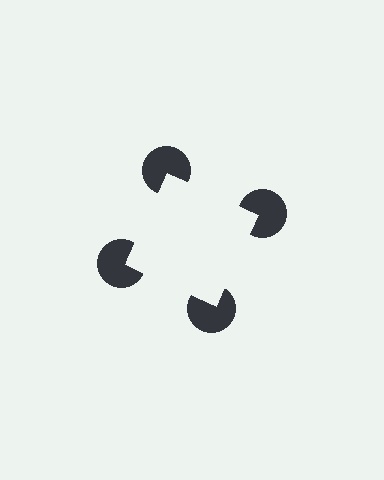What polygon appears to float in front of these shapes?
An illusory square — its edges are inferred from the aligned wedge cuts in the pac-man discs, not physically drawn.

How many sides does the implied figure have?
4 sides.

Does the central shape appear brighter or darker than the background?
It typically appears slightly brighter than the background, even though no actual brightness change is drawn.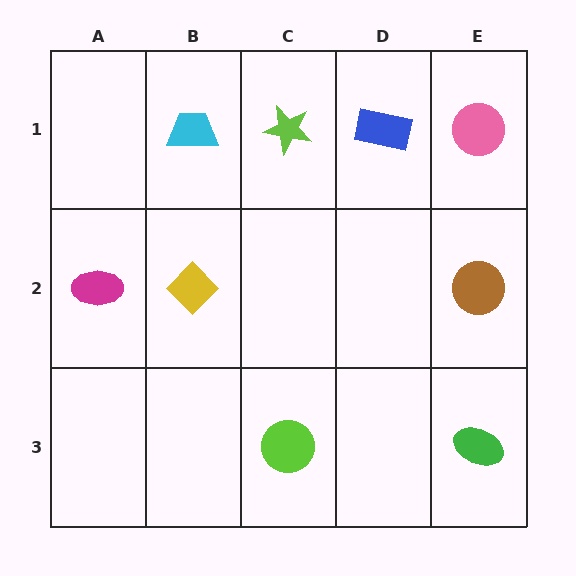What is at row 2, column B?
A yellow diamond.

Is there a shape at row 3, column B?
No, that cell is empty.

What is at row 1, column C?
A lime star.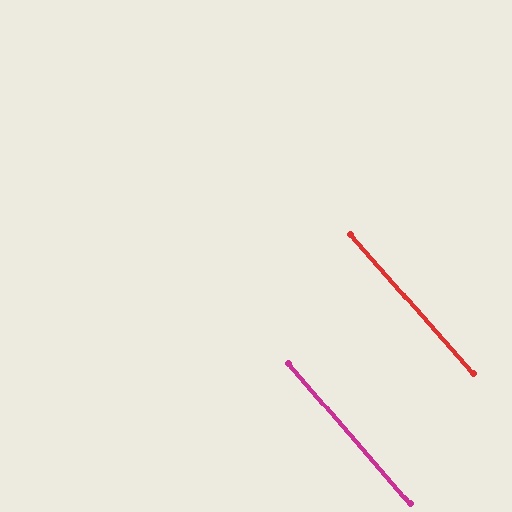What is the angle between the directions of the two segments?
Approximately 1 degree.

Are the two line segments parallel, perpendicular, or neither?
Parallel — their directions differ by only 0.8°.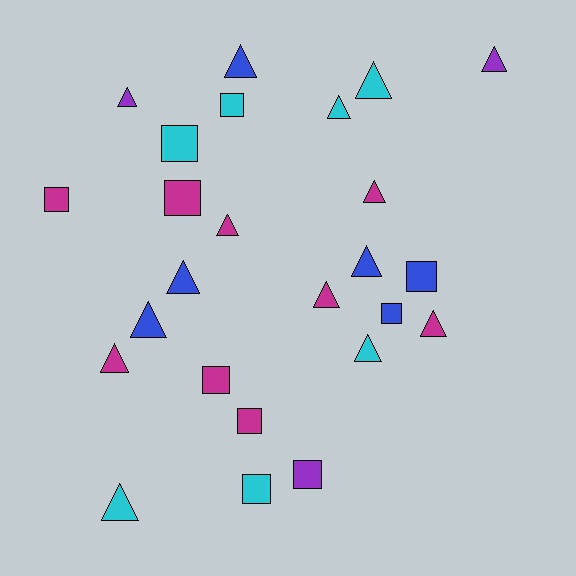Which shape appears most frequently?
Triangle, with 15 objects.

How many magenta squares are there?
There are 4 magenta squares.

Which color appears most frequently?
Magenta, with 9 objects.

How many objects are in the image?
There are 25 objects.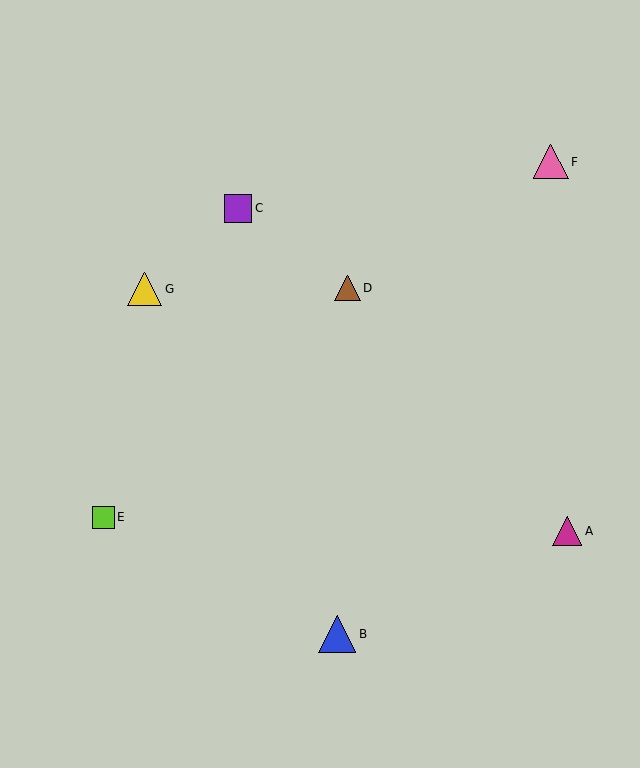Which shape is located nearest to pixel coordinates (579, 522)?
The magenta triangle (labeled A) at (567, 531) is nearest to that location.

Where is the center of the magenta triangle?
The center of the magenta triangle is at (567, 531).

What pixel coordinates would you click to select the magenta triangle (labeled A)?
Click at (567, 531) to select the magenta triangle A.